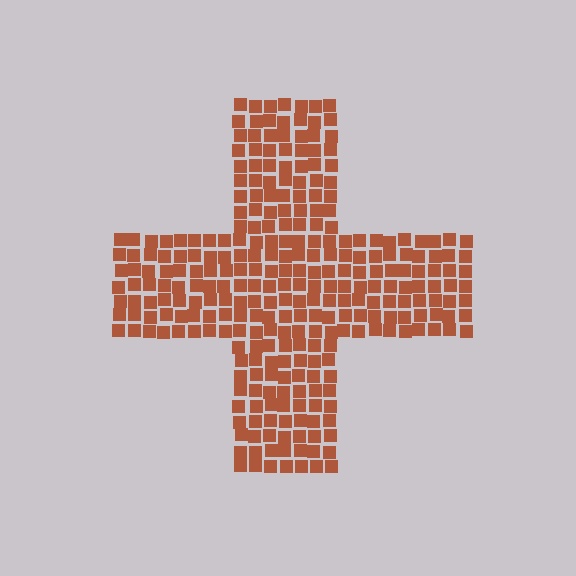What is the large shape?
The large shape is a cross.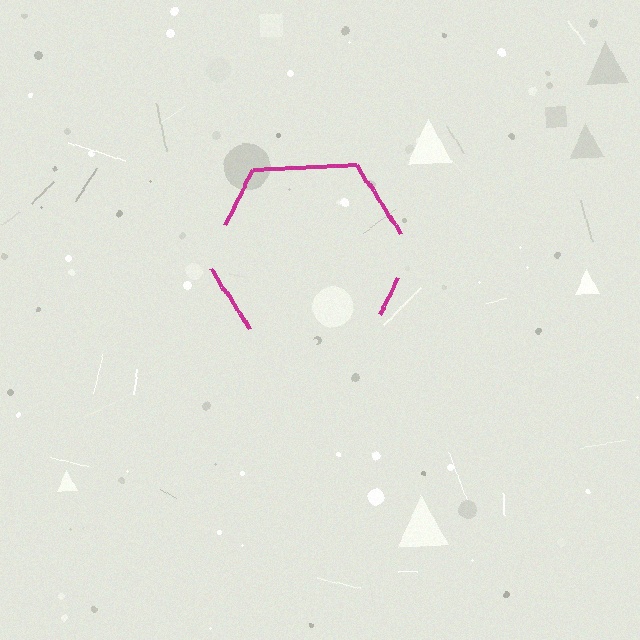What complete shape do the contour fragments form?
The contour fragments form a hexagon.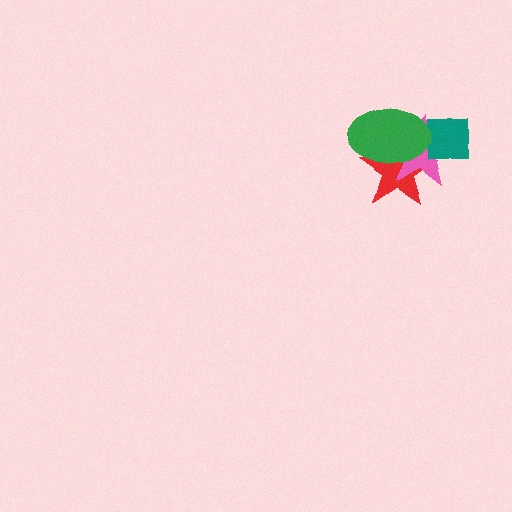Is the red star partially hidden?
Yes, it is partially covered by another shape.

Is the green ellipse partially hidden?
No, no other shape covers it.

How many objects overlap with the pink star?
3 objects overlap with the pink star.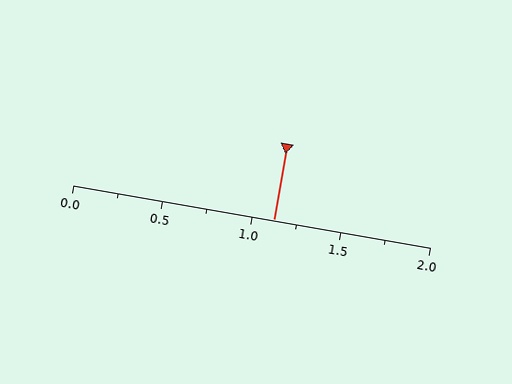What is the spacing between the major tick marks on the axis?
The major ticks are spaced 0.5 apart.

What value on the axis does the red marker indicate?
The marker indicates approximately 1.12.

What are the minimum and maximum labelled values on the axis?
The axis runs from 0.0 to 2.0.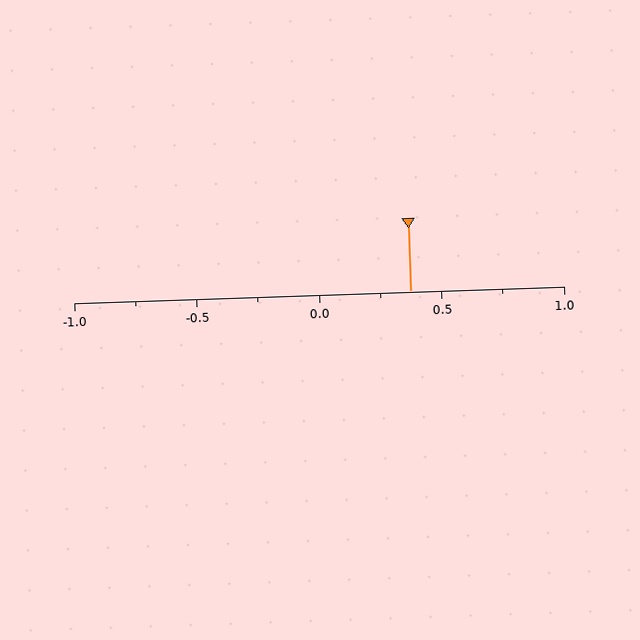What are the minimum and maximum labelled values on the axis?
The axis runs from -1.0 to 1.0.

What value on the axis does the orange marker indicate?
The marker indicates approximately 0.38.